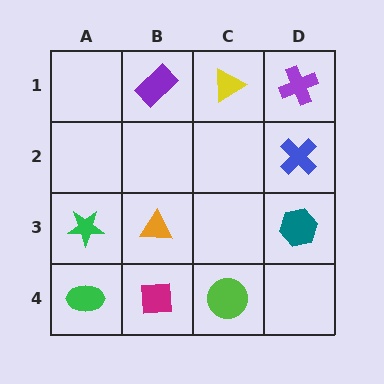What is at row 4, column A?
A green ellipse.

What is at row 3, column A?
A green star.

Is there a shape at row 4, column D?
No, that cell is empty.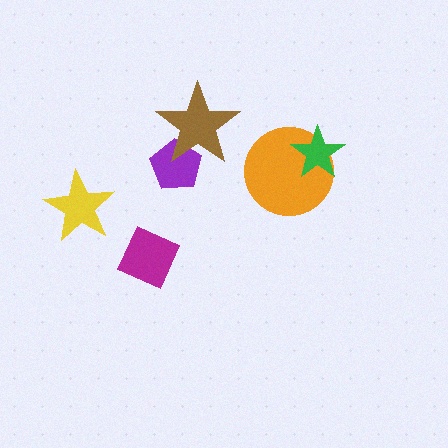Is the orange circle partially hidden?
Yes, it is partially covered by another shape.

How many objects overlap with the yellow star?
0 objects overlap with the yellow star.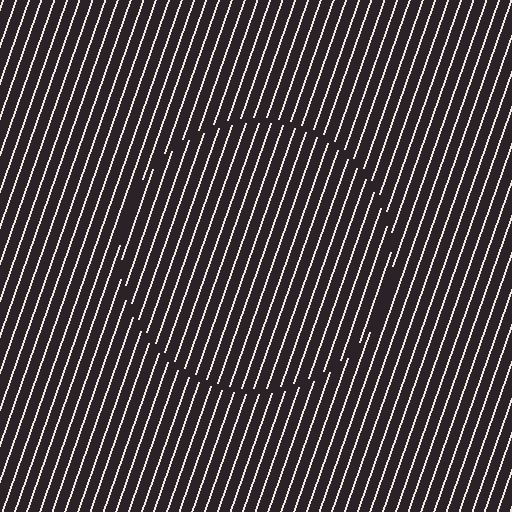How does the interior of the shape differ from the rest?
The interior of the shape contains the same grating, shifted by half a period — the contour is defined by the phase discontinuity where line-ends from the inner and outer gratings abut.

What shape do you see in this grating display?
An illusory circle. The interior of the shape contains the same grating, shifted by half a period — the contour is defined by the phase discontinuity where line-ends from the inner and outer gratings abut.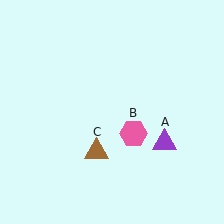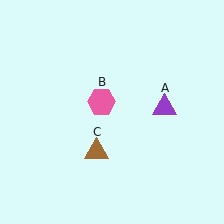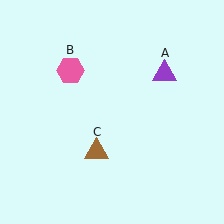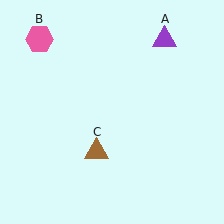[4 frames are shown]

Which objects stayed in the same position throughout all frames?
Brown triangle (object C) remained stationary.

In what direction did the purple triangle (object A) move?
The purple triangle (object A) moved up.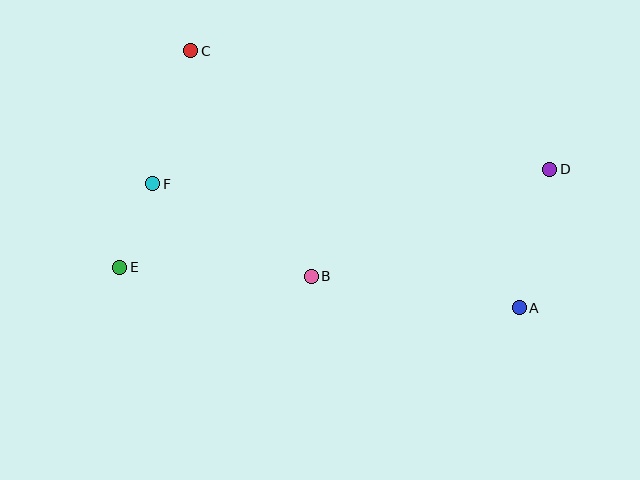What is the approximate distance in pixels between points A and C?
The distance between A and C is approximately 417 pixels.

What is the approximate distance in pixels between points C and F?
The distance between C and F is approximately 138 pixels.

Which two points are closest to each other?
Points E and F are closest to each other.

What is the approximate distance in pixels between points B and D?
The distance between B and D is approximately 261 pixels.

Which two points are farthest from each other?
Points D and E are farthest from each other.